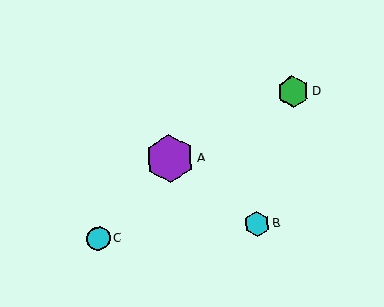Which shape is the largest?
The purple hexagon (labeled A) is the largest.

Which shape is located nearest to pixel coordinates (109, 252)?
The cyan circle (labeled C) at (98, 239) is nearest to that location.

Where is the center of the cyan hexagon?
The center of the cyan hexagon is at (257, 224).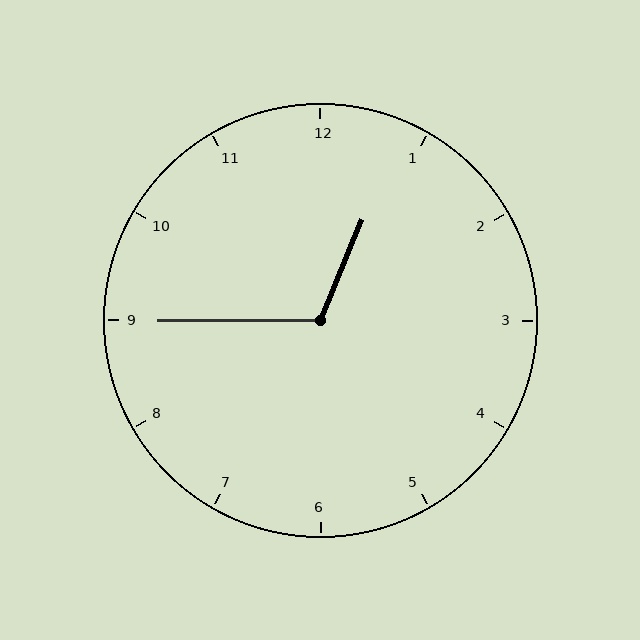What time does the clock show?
12:45.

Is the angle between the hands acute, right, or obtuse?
It is obtuse.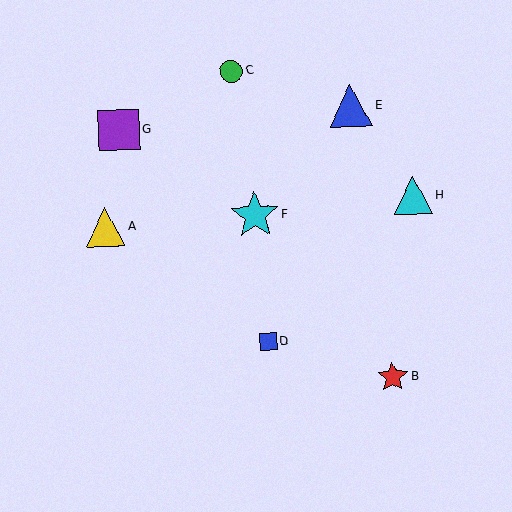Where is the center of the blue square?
The center of the blue square is at (268, 342).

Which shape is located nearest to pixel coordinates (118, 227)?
The yellow triangle (labeled A) at (105, 227) is nearest to that location.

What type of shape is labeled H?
Shape H is a cyan triangle.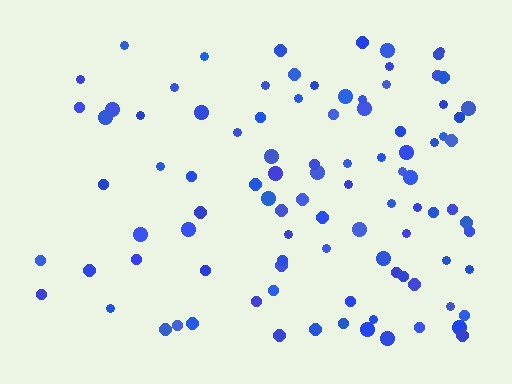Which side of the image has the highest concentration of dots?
The right.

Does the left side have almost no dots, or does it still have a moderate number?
Still a moderate number, just noticeably fewer than the right.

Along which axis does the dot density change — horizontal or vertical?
Horizontal.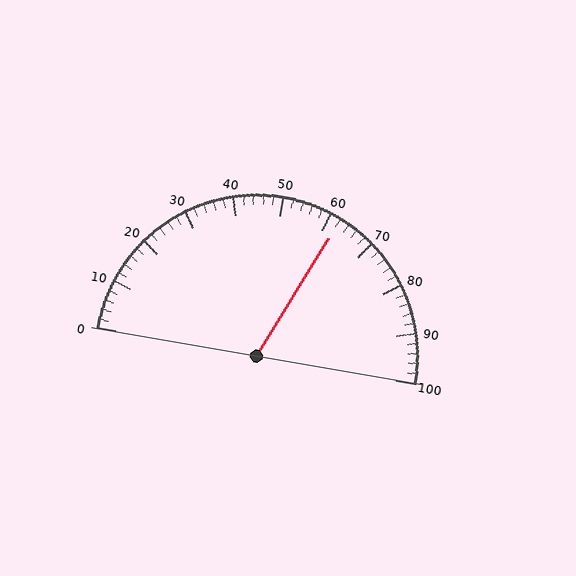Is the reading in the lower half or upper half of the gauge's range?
The reading is in the upper half of the range (0 to 100).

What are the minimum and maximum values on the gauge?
The gauge ranges from 0 to 100.